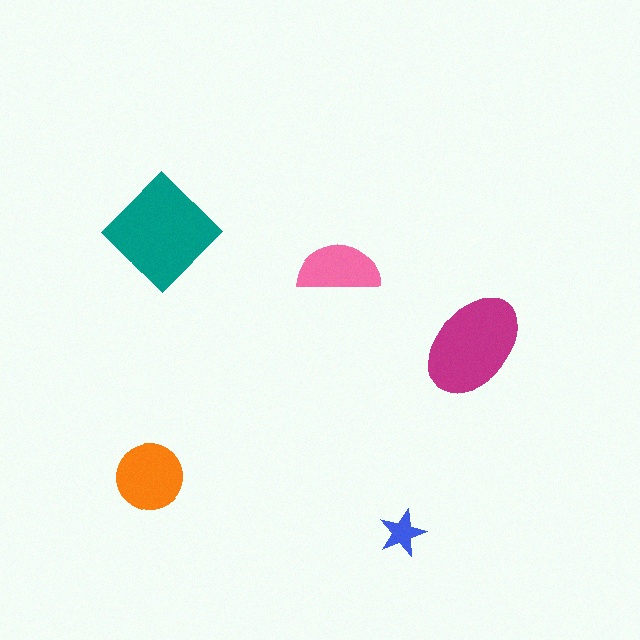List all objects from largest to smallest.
The teal diamond, the magenta ellipse, the orange circle, the pink semicircle, the blue star.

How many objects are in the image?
There are 5 objects in the image.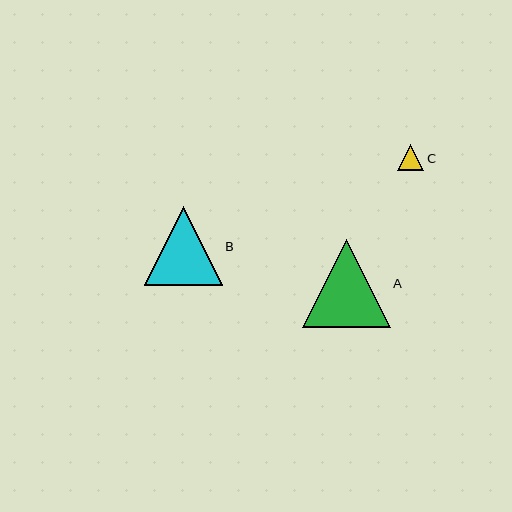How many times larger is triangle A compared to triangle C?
Triangle A is approximately 3.4 times the size of triangle C.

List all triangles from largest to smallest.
From largest to smallest: A, B, C.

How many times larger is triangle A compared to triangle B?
Triangle A is approximately 1.1 times the size of triangle B.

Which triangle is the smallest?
Triangle C is the smallest with a size of approximately 26 pixels.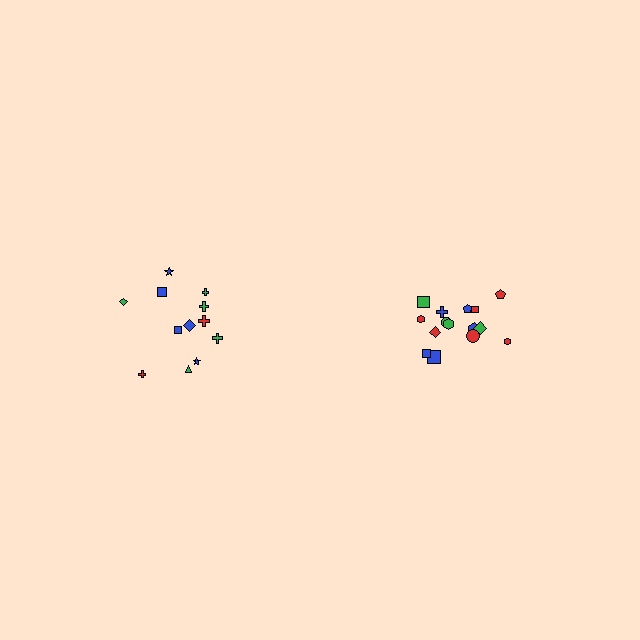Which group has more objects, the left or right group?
The right group.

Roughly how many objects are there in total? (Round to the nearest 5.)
Roughly 25 objects in total.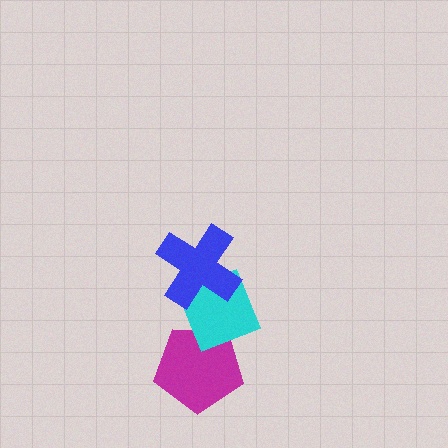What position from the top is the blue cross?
The blue cross is 1st from the top.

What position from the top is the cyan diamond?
The cyan diamond is 2nd from the top.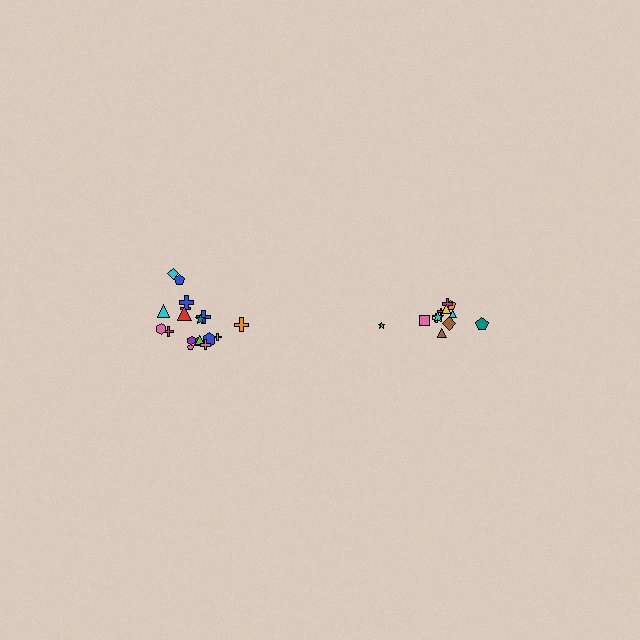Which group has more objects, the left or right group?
The left group.